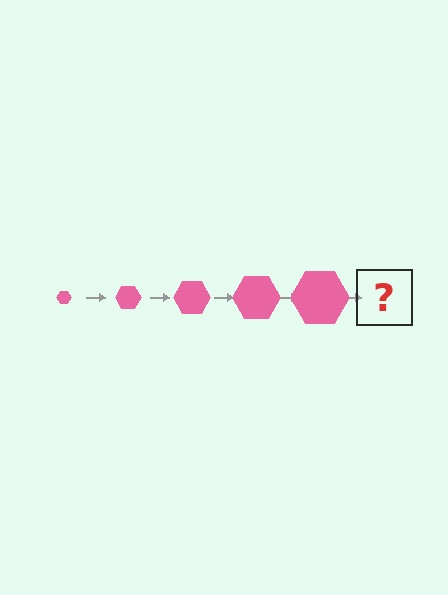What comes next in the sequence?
The next element should be a pink hexagon, larger than the previous one.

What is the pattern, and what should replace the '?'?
The pattern is that the hexagon gets progressively larger each step. The '?' should be a pink hexagon, larger than the previous one.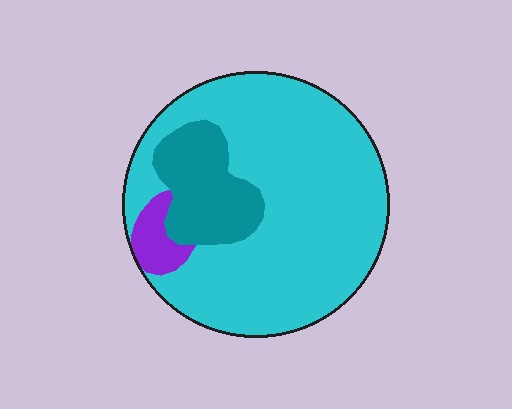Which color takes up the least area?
Purple, at roughly 5%.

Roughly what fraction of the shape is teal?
Teal covers about 15% of the shape.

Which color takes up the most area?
Cyan, at roughly 80%.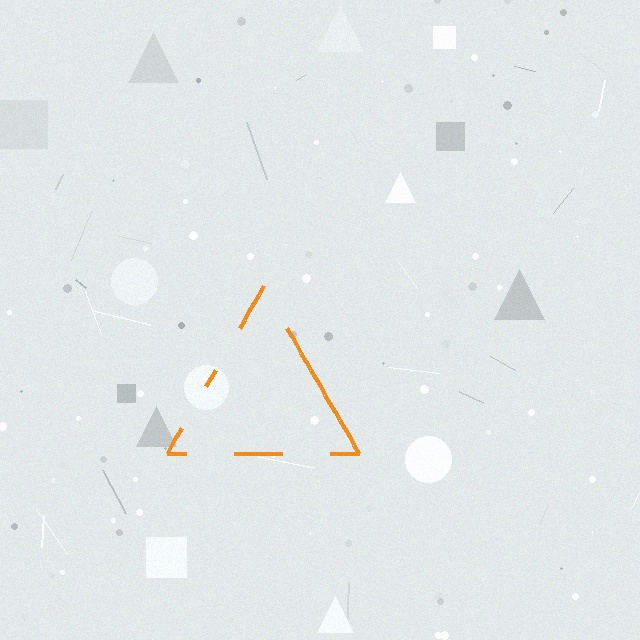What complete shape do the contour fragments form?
The contour fragments form a triangle.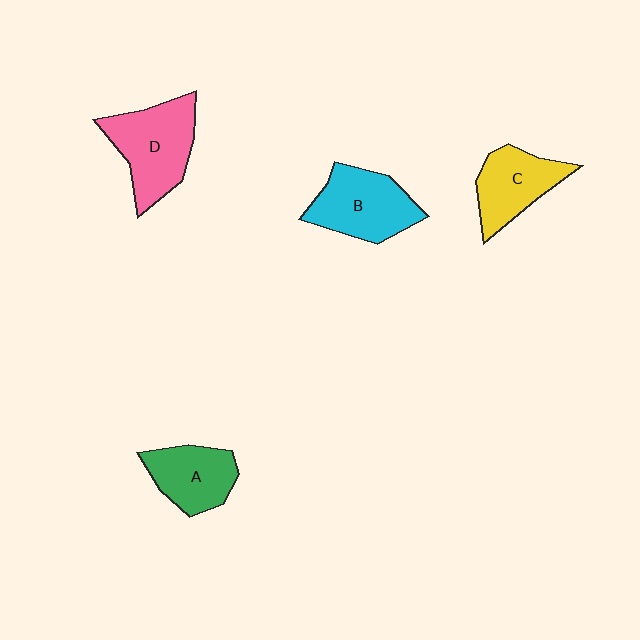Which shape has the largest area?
Shape D (pink).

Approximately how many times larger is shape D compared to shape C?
Approximately 1.3 times.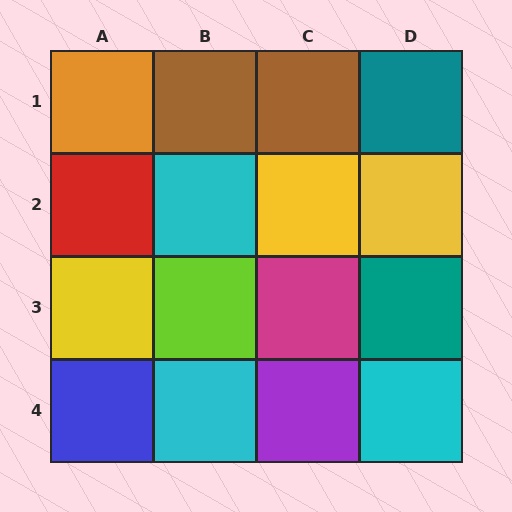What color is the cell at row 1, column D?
Teal.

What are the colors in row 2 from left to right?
Red, cyan, yellow, yellow.